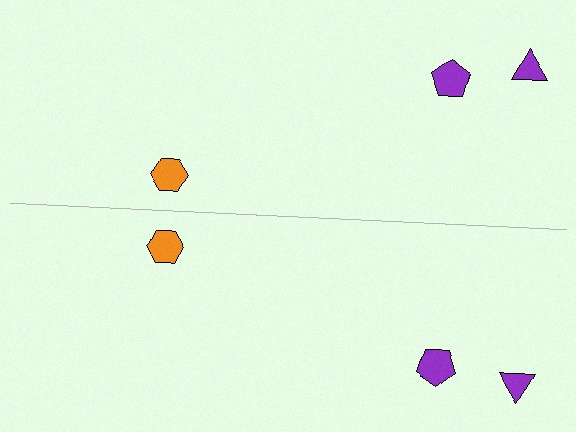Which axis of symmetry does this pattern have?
The pattern has a horizontal axis of symmetry running through the center of the image.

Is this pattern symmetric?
Yes, this pattern has bilateral (reflection) symmetry.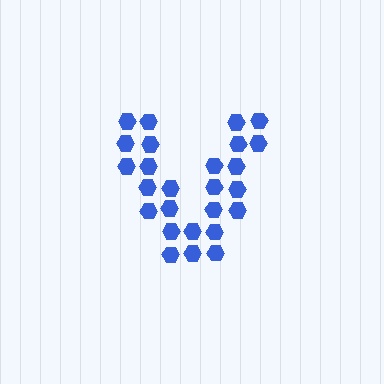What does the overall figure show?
The overall figure shows the letter V.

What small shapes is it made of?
It is made of small hexagons.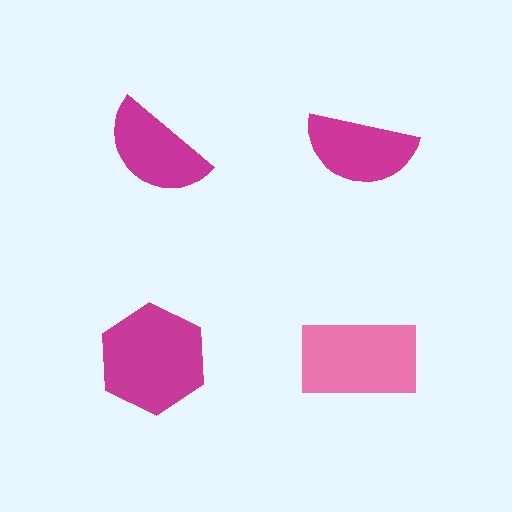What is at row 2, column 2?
A pink rectangle.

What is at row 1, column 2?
A magenta semicircle.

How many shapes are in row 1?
2 shapes.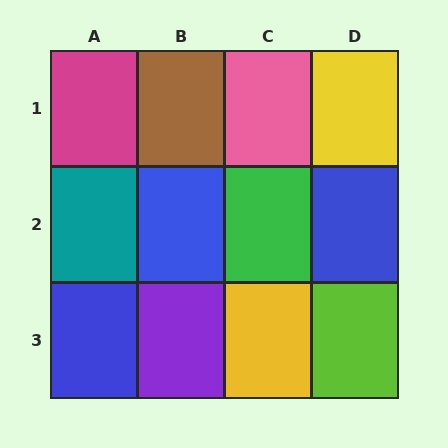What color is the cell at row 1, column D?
Yellow.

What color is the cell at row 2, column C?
Green.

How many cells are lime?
1 cell is lime.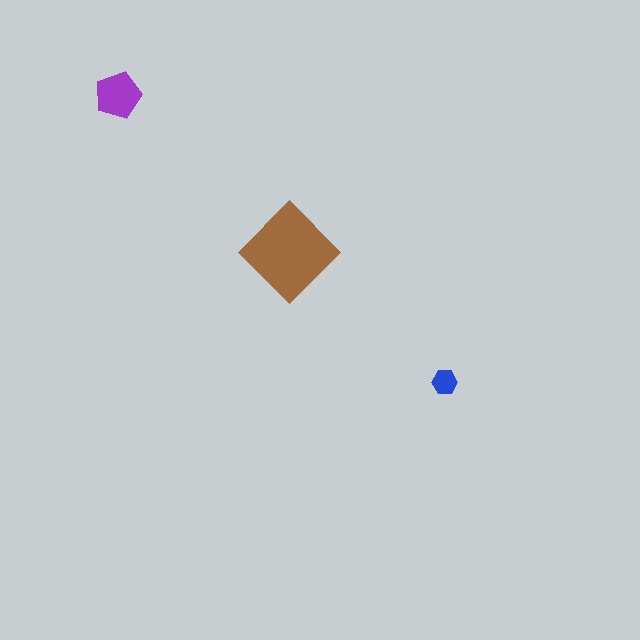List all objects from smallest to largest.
The blue hexagon, the purple pentagon, the brown diamond.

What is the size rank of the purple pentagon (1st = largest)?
2nd.